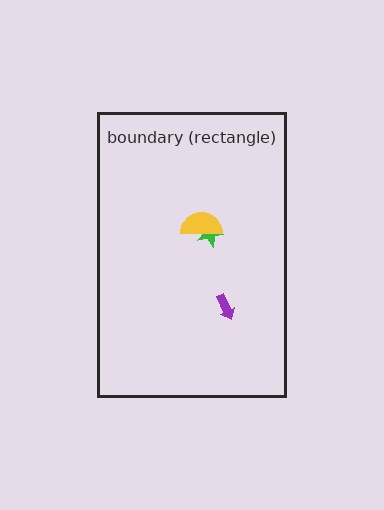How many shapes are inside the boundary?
3 inside, 0 outside.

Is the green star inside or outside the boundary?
Inside.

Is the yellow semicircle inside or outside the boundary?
Inside.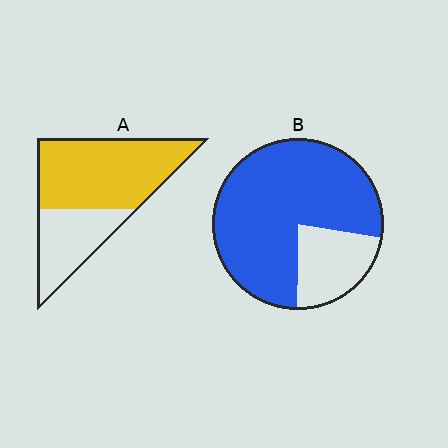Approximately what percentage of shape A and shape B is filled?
A is approximately 65% and B is approximately 80%.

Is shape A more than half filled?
Yes.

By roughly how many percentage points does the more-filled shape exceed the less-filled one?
By roughly 10 percentage points (B over A).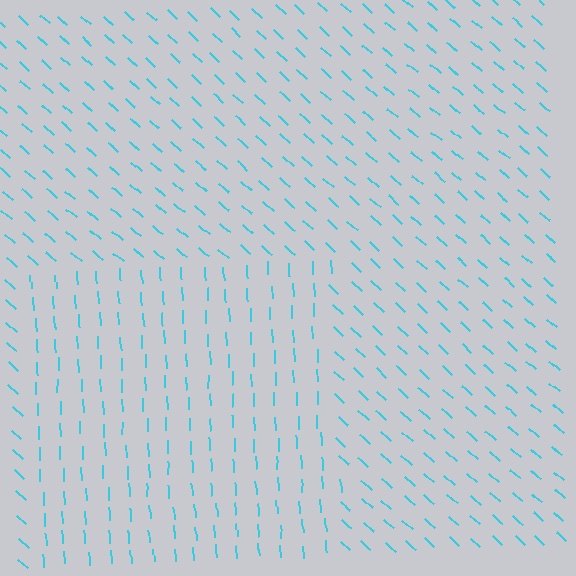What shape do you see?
I see a rectangle.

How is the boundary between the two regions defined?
The boundary is defined purely by a change in line orientation (approximately 45 degrees difference). All lines are the same color and thickness.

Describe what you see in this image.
The image is filled with small cyan line segments. A rectangle region in the image has lines oriented differently from the surrounding lines, creating a visible texture boundary.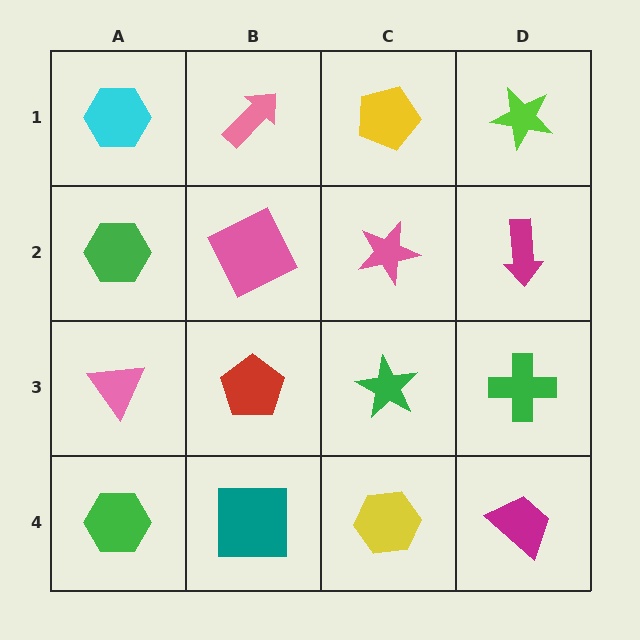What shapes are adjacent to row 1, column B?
A pink square (row 2, column B), a cyan hexagon (row 1, column A), a yellow pentagon (row 1, column C).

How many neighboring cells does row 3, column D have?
3.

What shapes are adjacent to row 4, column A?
A pink triangle (row 3, column A), a teal square (row 4, column B).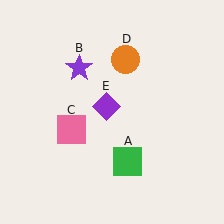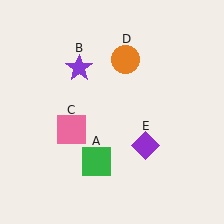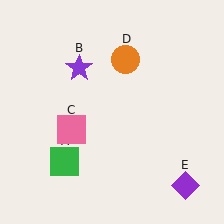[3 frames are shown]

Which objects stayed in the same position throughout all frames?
Purple star (object B) and pink square (object C) and orange circle (object D) remained stationary.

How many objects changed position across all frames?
2 objects changed position: green square (object A), purple diamond (object E).